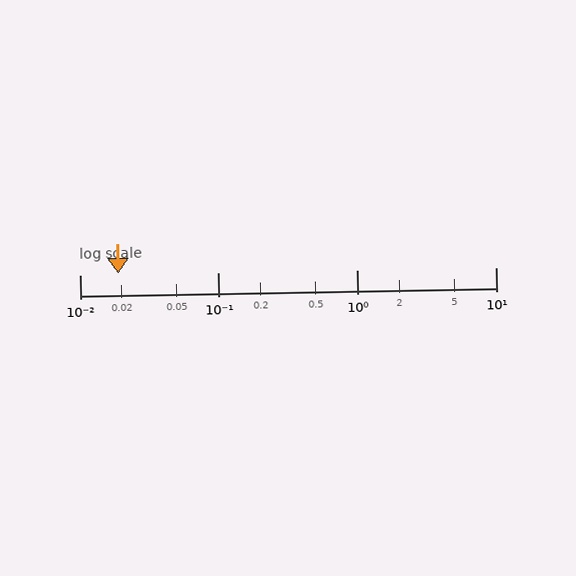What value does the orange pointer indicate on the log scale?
The pointer indicates approximately 0.019.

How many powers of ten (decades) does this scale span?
The scale spans 3 decades, from 0.01 to 10.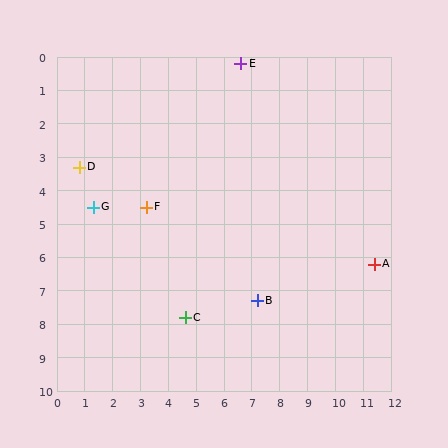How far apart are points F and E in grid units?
Points F and E are about 5.5 grid units apart.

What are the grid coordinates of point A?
Point A is at approximately (11.4, 6.2).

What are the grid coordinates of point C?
Point C is at approximately (4.6, 7.8).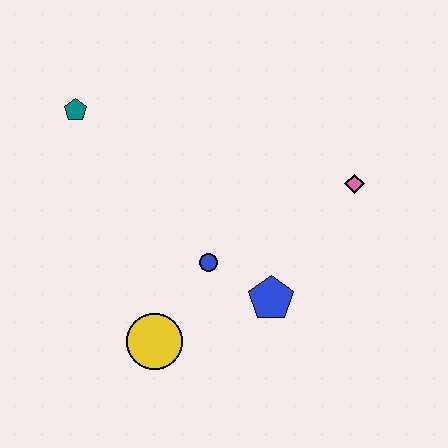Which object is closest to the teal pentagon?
The blue circle is closest to the teal pentagon.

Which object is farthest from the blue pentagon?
The teal pentagon is farthest from the blue pentagon.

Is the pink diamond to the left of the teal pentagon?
No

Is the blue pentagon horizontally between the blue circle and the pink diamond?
Yes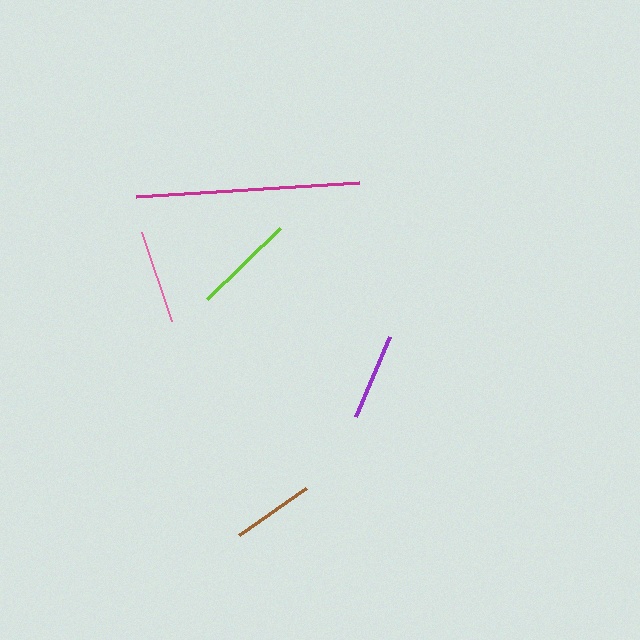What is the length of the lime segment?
The lime segment is approximately 101 pixels long.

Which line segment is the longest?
The magenta line is the longest at approximately 224 pixels.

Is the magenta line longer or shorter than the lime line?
The magenta line is longer than the lime line.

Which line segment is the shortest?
The brown line is the shortest at approximately 82 pixels.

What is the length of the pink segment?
The pink segment is approximately 93 pixels long.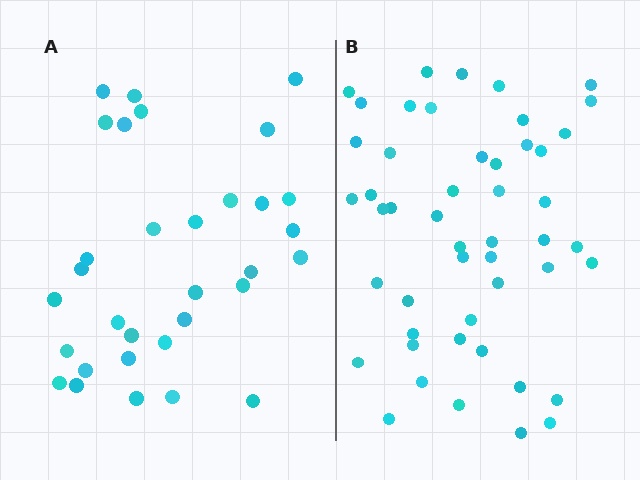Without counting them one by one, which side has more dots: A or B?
Region B (the right region) has more dots.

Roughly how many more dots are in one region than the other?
Region B has approximately 15 more dots than region A.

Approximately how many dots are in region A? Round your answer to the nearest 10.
About 30 dots. (The exact count is 32, which rounds to 30.)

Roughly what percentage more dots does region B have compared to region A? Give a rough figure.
About 55% more.